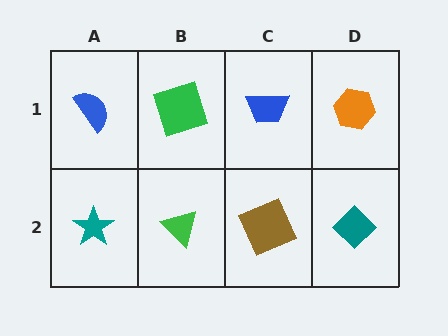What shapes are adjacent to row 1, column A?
A teal star (row 2, column A), a green square (row 1, column B).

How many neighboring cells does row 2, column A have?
2.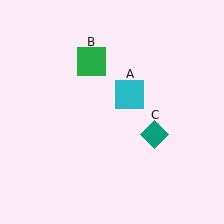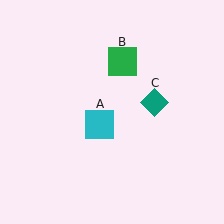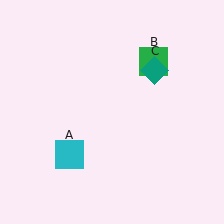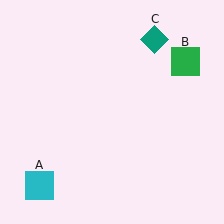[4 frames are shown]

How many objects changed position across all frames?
3 objects changed position: cyan square (object A), green square (object B), teal diamond (object C).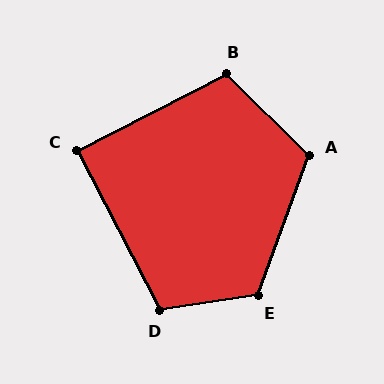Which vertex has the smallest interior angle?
C, at approximately 89 degrees.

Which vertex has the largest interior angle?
E, at approximately 119 degrees.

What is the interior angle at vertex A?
Approximately 114 degrees (obtuse).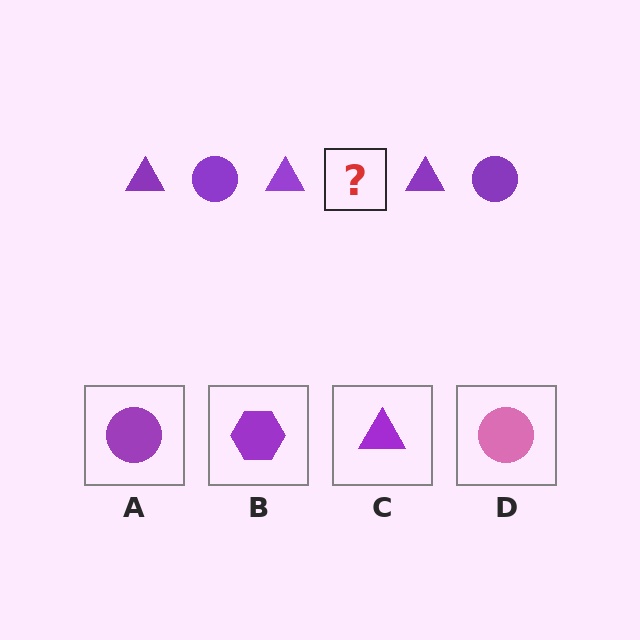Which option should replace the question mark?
Option A.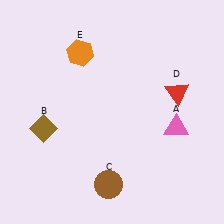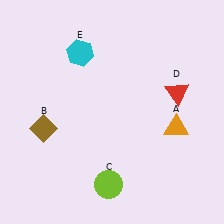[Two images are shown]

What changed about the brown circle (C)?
In Image 1, C is brown. In Image 2, it changed to lime.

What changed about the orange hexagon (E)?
In Image 1, E is orange. In Image 2, it changed to cyan.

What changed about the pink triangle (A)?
In Image 1, A is pink. In Image 2, it changed to orange.